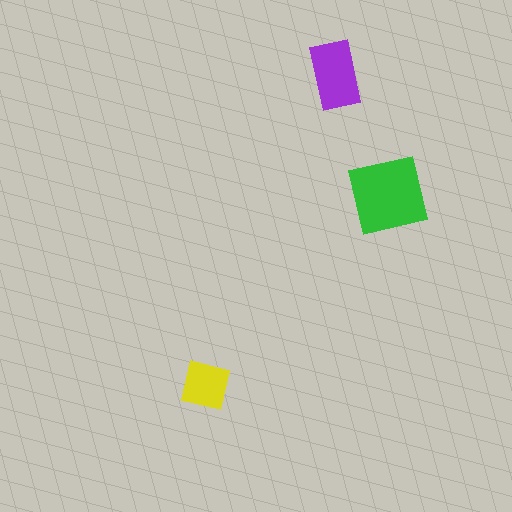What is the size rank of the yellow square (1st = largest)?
3rd.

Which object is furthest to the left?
The yellow square is leftmost.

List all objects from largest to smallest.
The green square, the purple rectangle, the yellow square.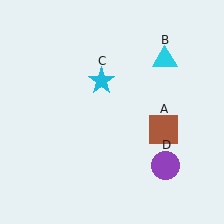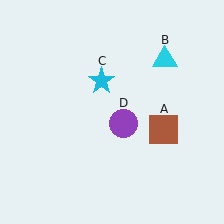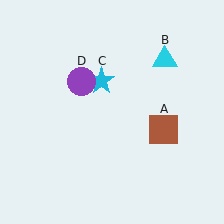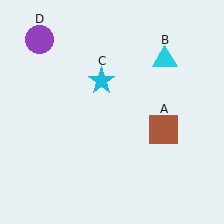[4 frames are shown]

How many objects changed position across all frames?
1 object changed position: purple circle (object D).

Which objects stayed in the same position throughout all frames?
Brown square (object A) and cyan triangle (object B) and cyan star (object C) remained stationary.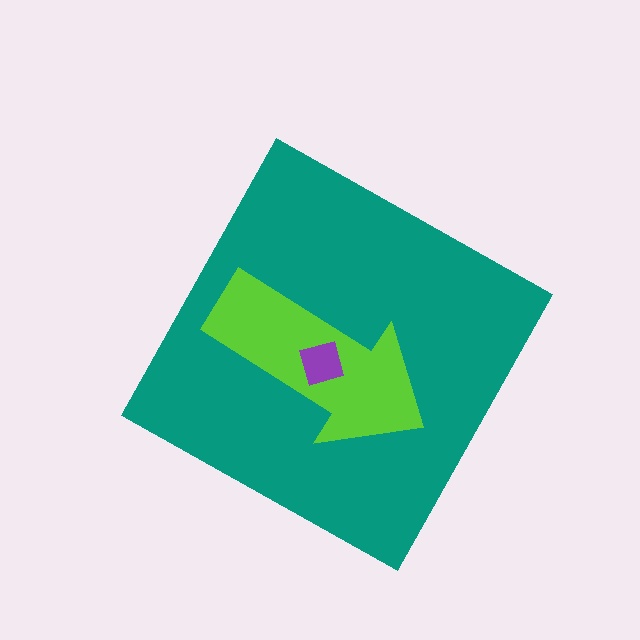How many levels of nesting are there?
3.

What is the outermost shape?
The teal diamond.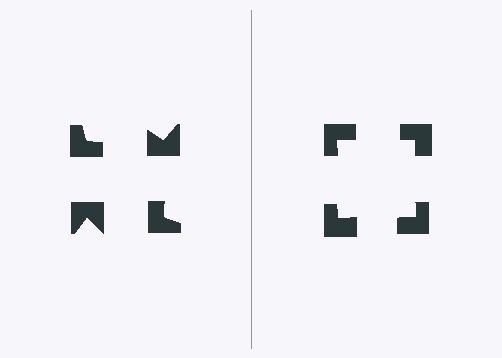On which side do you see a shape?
An illusory square appears on the right side. On the left side the wedge cuts are rotated, so no coherent shape forms.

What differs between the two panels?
The notched squares are positioned identically on both sides; only the wedge orientations differ. On the right they align to a square; on the left they are misaligned.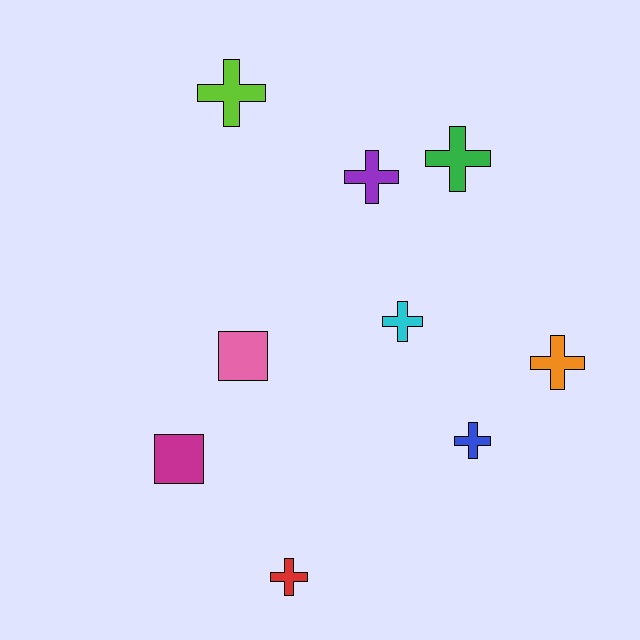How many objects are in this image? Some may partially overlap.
There are 9 objects.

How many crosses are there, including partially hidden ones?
There are 7 crosses.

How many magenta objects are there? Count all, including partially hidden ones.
There is 1 magenta object.